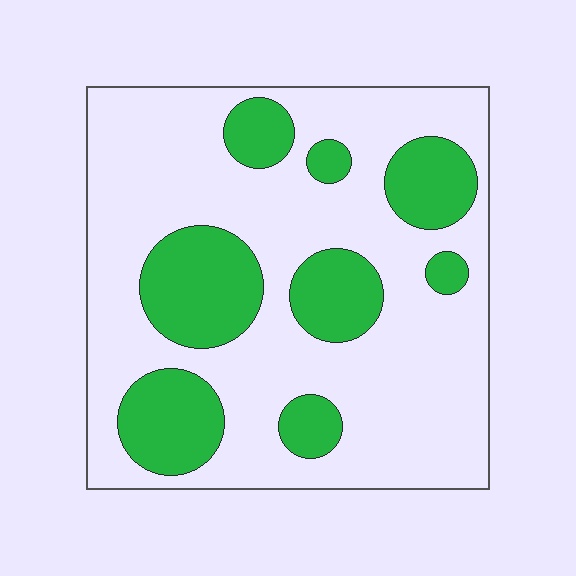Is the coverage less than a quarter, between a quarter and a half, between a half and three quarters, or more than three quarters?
Between a quarter and a half.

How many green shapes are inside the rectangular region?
8.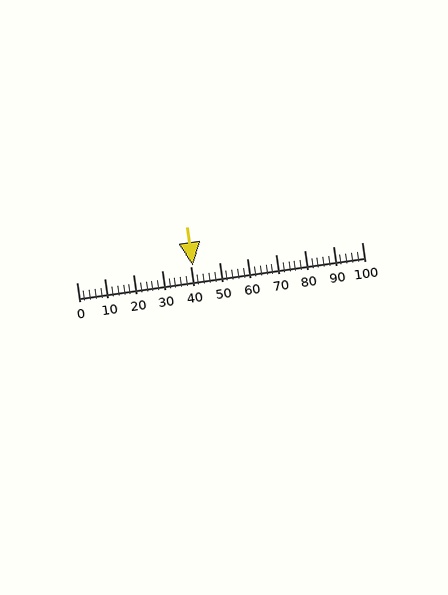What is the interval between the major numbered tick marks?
The major tick marks are spaced 10 units apart.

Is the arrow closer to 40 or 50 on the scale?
The arrow is closer to 40.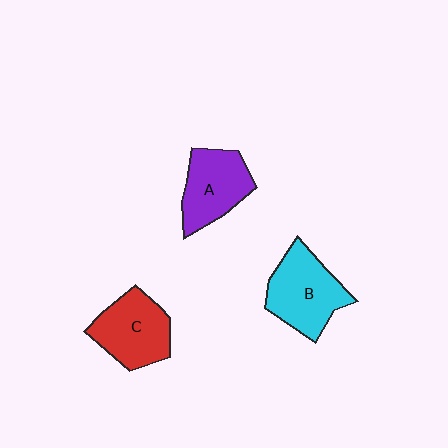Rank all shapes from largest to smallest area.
From largest to smallest: B (cyan), C (red), A (purple).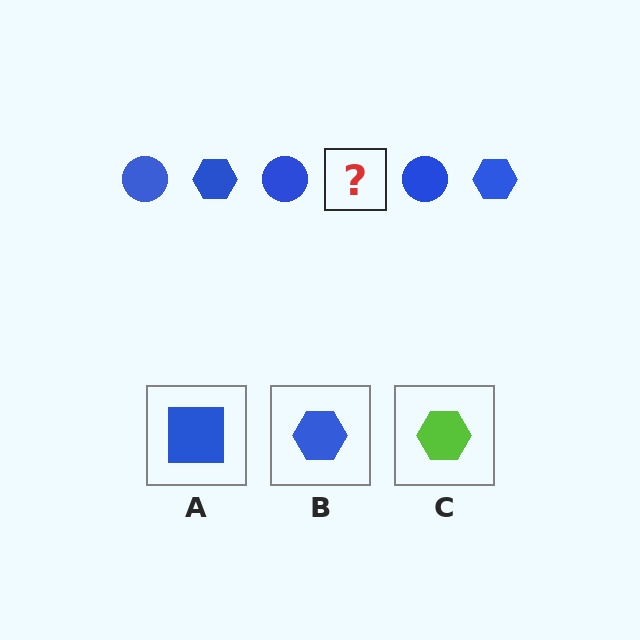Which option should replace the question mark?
Option B.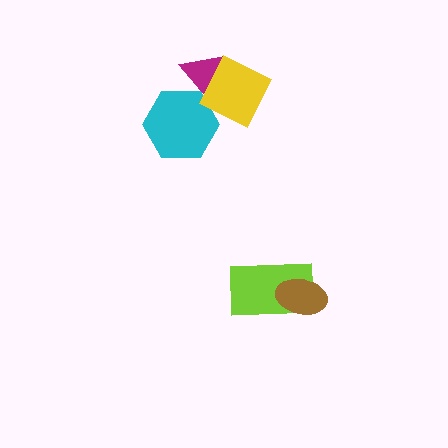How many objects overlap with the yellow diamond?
2 objects overlap with the yellow diamond.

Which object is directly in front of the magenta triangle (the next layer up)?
The cyan hexagon is directly in front of the magenta triangle.